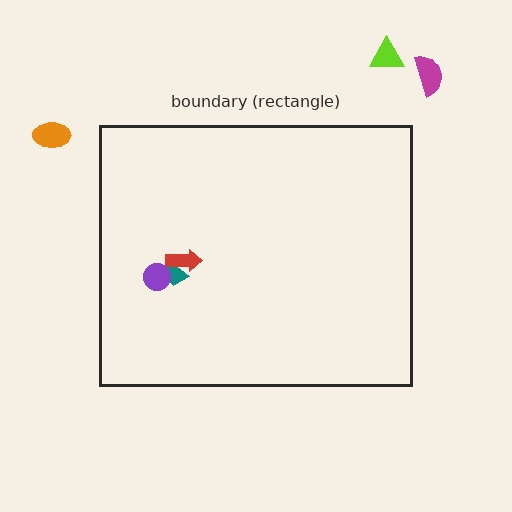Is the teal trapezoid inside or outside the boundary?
Inside.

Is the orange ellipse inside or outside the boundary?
Outside.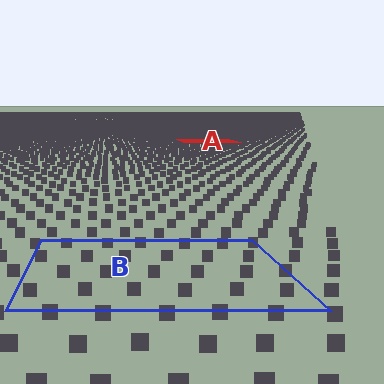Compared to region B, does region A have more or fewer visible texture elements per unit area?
Region A has more texture elements per unit area — they are packed more densely because it is farther away.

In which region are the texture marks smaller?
The texture marks are smaller in region A, because it is farther away.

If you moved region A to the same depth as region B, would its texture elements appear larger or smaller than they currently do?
They would appear larger. At a closer depth, the same texture elements are projected at a bigger on-screen size.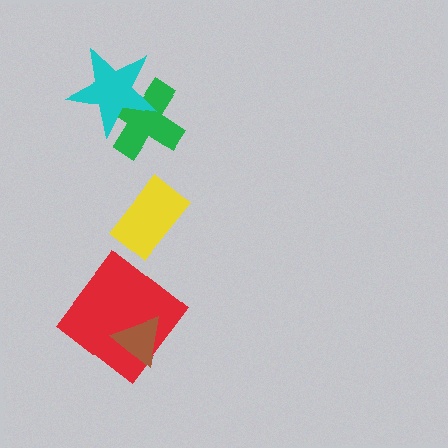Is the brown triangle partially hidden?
No, no other shape covers it.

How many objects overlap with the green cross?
1 object overlaps with the green cross.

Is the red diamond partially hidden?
Yes, it is partially covered by another shape.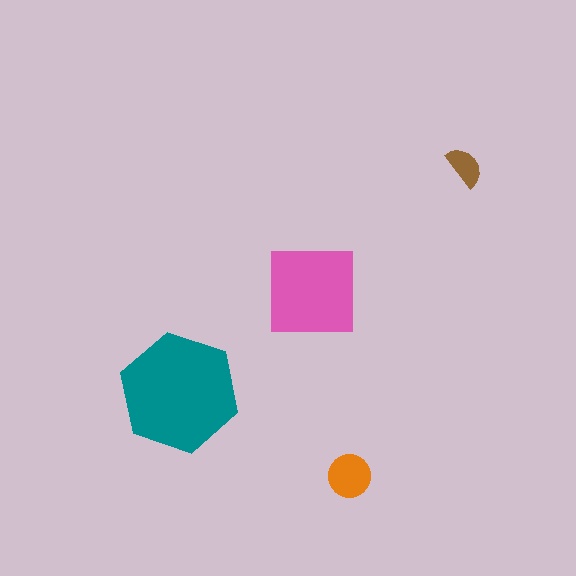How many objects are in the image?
There are 4 objects in the image.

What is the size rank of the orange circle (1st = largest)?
3rd.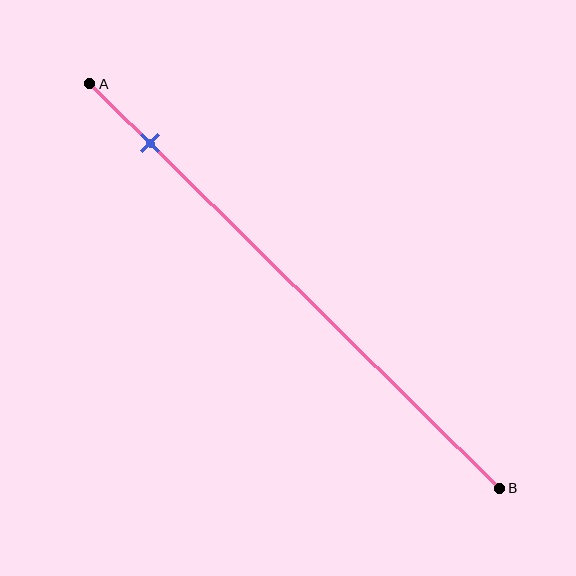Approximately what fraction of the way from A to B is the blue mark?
The blue mark is approximately 15% of the way from A to B.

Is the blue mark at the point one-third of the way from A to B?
No, the mark is at about 15% from A, not at the 33% one-third point.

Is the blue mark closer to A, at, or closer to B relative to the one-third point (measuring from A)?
The blue mark is closer to point A than the one-third point of segment AB.